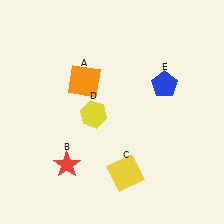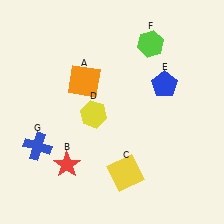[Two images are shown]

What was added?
A lime hexagon (F), a blue cross (G) were added in Image 2.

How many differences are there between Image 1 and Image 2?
There are 2 differences between the two images.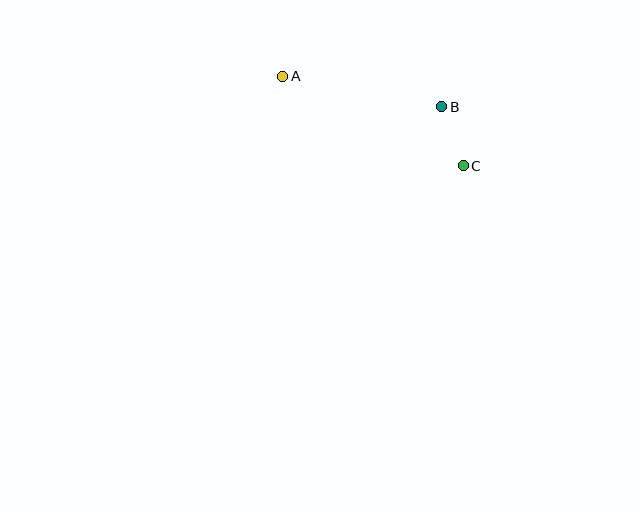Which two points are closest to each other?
Points B and C are closest to each other.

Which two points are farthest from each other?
Points A and C are farthest from each other.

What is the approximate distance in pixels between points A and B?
The distance between A and B is approximately 162 pixels.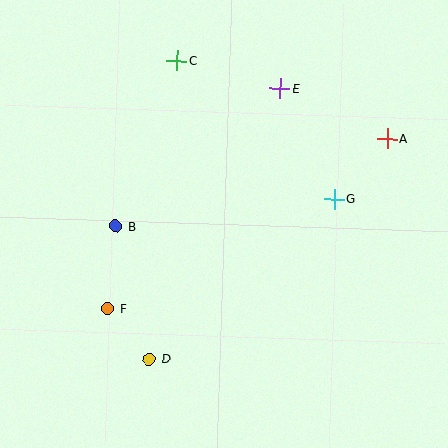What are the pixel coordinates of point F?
Point F is at (108, 309).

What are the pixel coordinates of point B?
Point B is at (115, 226).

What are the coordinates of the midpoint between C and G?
The midpoint between C and G is at (256, 130).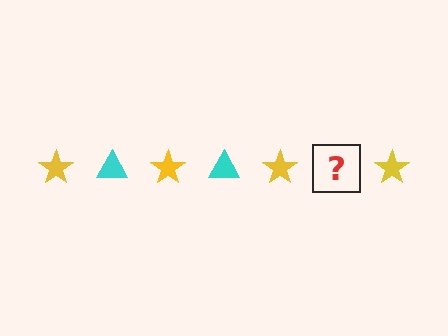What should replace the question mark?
The question mark should be replaced with a cyan triangle.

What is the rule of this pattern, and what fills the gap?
The rule is that the pattern alternates between yellow star and cyan triangle. The gap should be filled with a cyan triangle.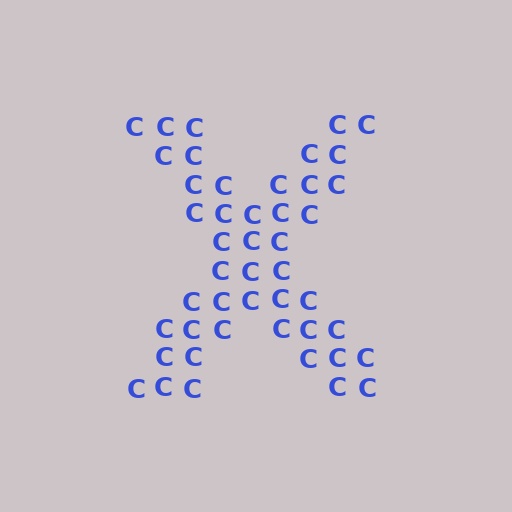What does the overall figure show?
The overall figure shows the letter X.